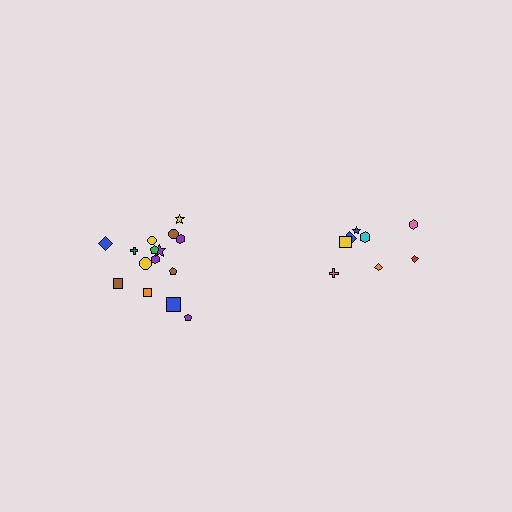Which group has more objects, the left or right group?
The left group.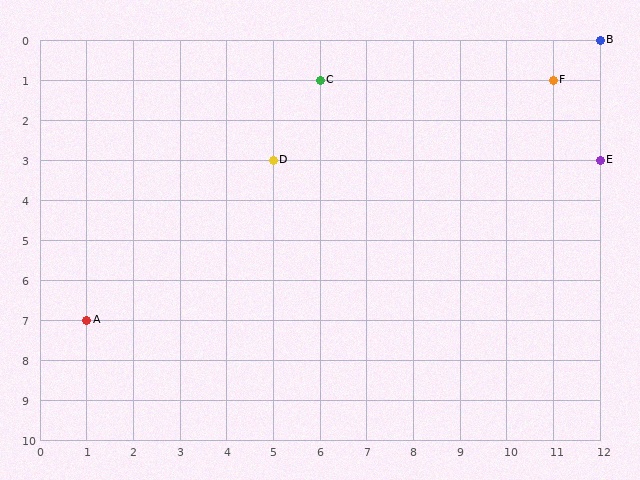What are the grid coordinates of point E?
Point E is at grid coordinates (12, 3).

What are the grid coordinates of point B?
Point B is at grid coordinates (12, 0).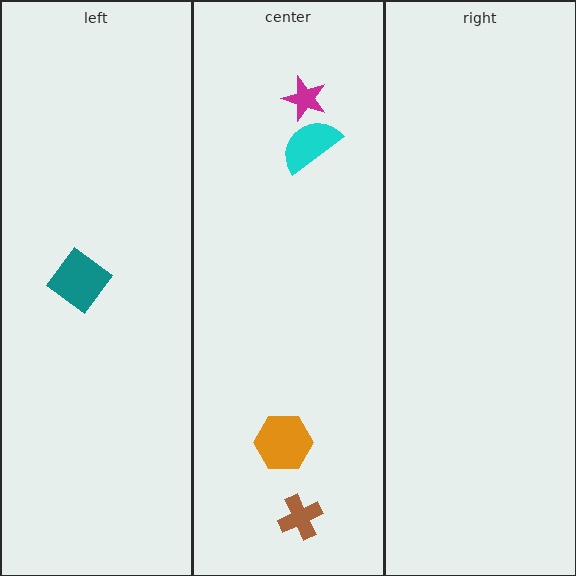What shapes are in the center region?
The brown cross, the cyan semicircle, the orange hexagon, the magenta star.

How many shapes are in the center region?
4.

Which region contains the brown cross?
The center region.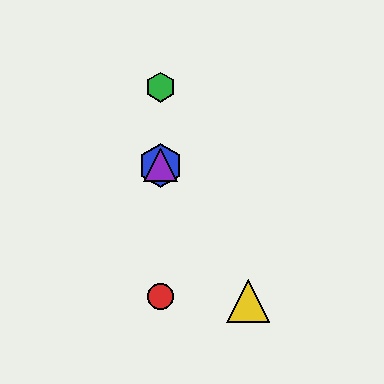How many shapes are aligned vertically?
4 shapes (the red circle, the blue hexagon, the green hexagon, the purple triangle) are aligned vertically.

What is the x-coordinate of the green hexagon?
The green hexagon is at x≈160.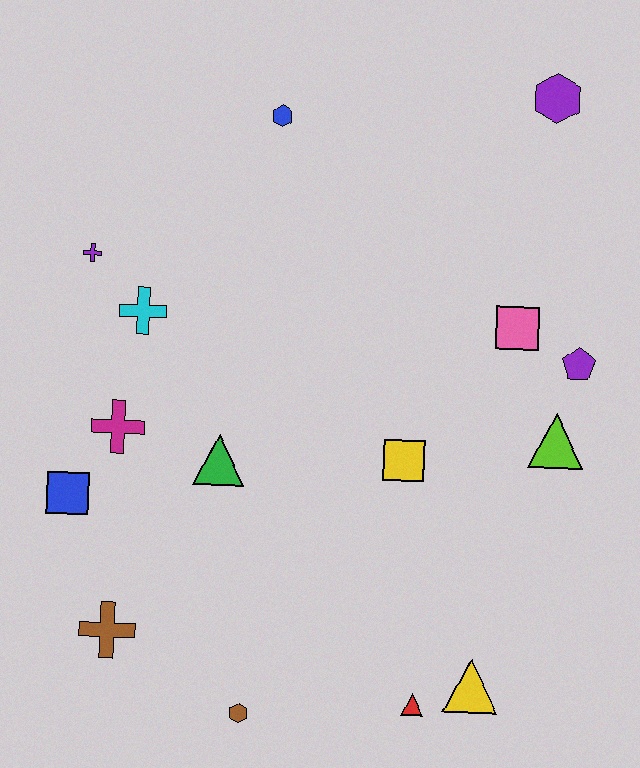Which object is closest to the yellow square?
The lime triangle is closest to the yellow square.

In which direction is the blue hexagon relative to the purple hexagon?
The blue hexagon is to the left of the purple hexagon.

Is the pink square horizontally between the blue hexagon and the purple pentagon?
Yes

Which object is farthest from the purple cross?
The yellow triangle is farthest from the purple cross.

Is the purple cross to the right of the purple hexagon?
No